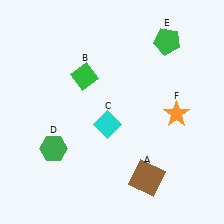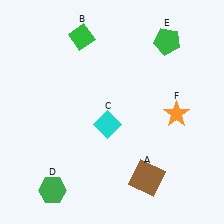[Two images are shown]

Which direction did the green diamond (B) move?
The green diamond (B) moved up.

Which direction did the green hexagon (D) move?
The green hexagon (D) moved down.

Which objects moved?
The objects that moved are: the green diamond (B), the green hexagon (D).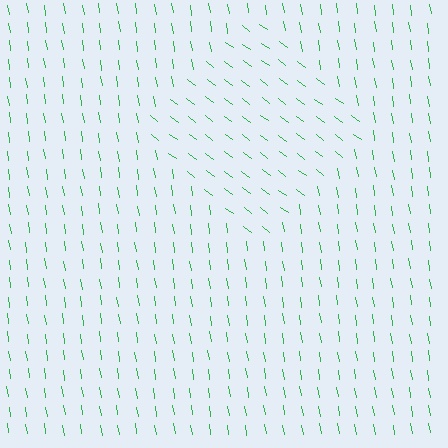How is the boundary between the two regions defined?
The boundary is defined purely by a change in line orientation (approximately 45 degrees difference). All lines are the same color and thickness.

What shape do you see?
I see a diamond.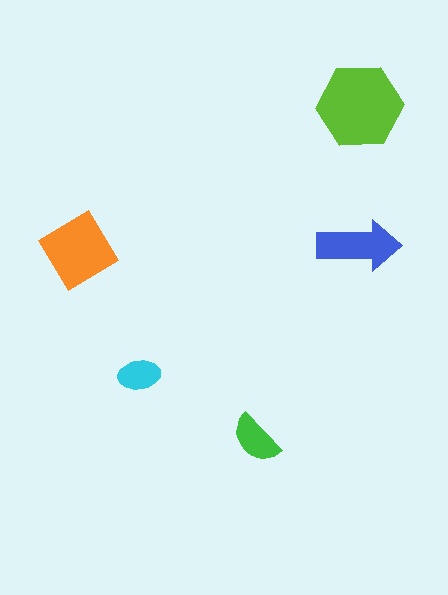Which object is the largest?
The lime hexagon.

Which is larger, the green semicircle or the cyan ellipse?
The green semicircle.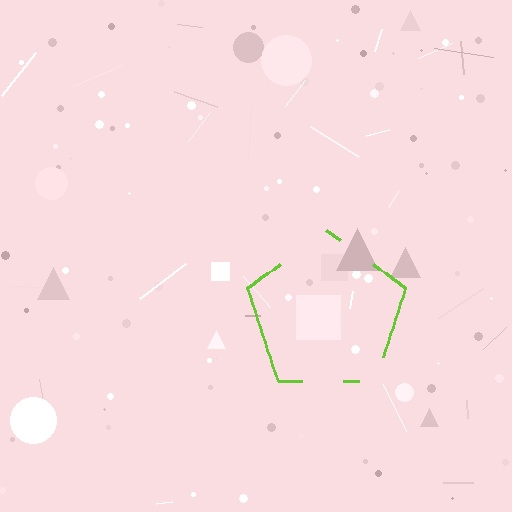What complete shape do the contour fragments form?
The contour fragments form a pentagon.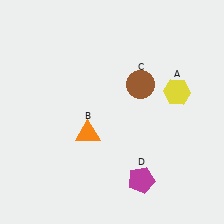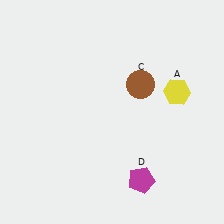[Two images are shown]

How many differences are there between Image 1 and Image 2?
There is 1 difference between the two images.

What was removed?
The orange triangle (B) was removed in Image 2.